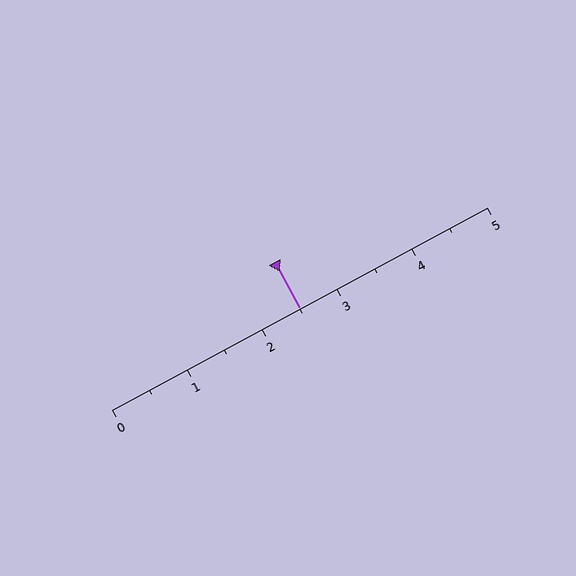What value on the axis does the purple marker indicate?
The marker indicates approximately 2.5.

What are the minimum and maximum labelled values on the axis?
The axis runs from 0 to 5.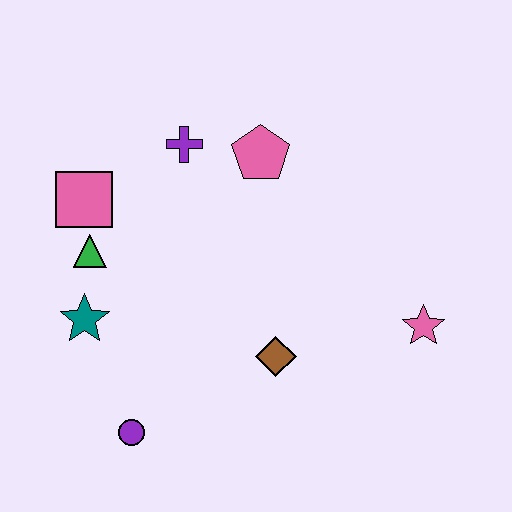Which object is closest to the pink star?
The brown diamond is closest to the pink star.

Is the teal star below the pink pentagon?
Yes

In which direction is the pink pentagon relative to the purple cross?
The pink pentagon is to the right of the purple cross.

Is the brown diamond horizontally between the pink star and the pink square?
Yes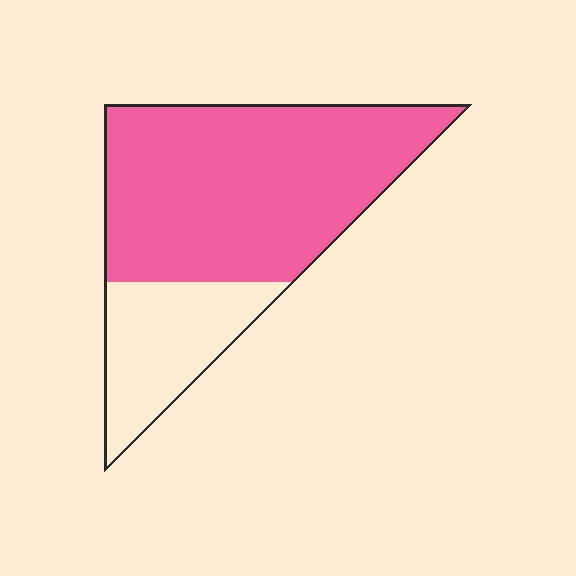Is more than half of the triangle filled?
Yes.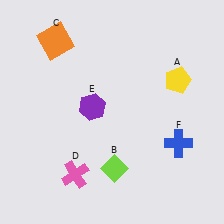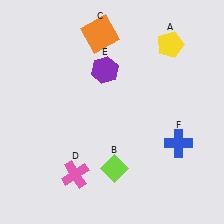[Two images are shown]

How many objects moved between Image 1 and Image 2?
3 objects moved between the two images.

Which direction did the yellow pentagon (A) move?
The yellow pentagon (A) moved up.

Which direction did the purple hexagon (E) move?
The purple hexagon (E) moved up.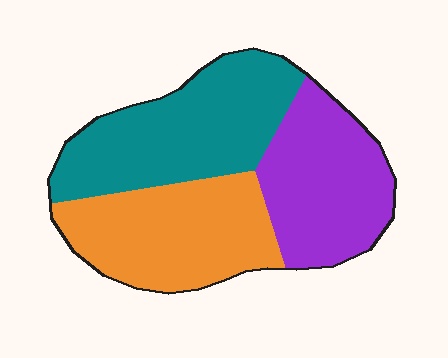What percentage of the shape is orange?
Orange takes up between a sixth and a third of the shape.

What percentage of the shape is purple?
Purple takes up about one third (1/3) of the shape.